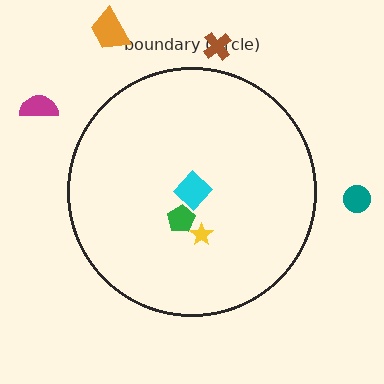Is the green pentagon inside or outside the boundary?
Inside.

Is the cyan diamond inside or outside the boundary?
Inside.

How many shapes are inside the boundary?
3 inside, 4 outside.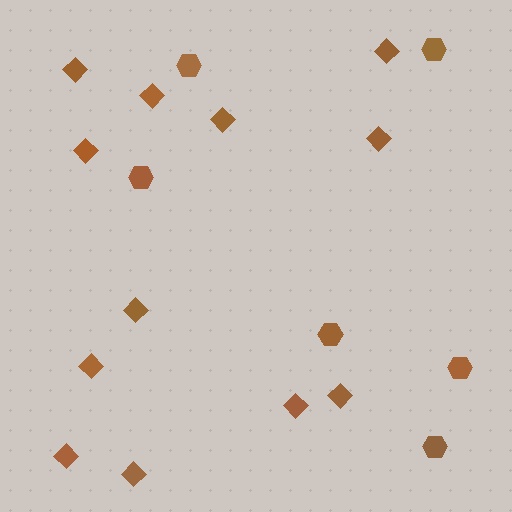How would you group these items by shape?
There are 2 groups: one group of diamonds (12) and one group of hexagons (6).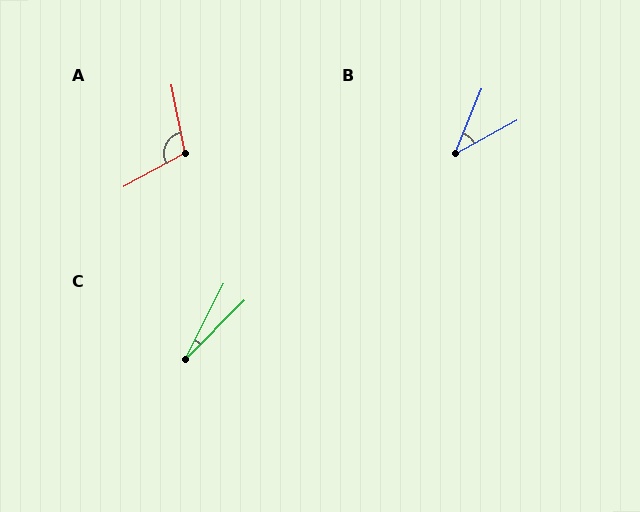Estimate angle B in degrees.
Approximately 39 degrees.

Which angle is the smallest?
C, at approximately 18 degrees.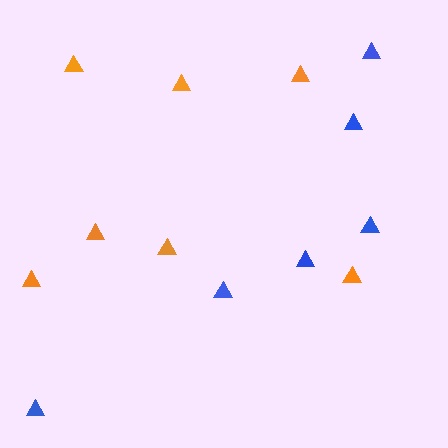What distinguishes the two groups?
There are 2 groups: one group of blue triangles (6) and one group of orange triangles (7).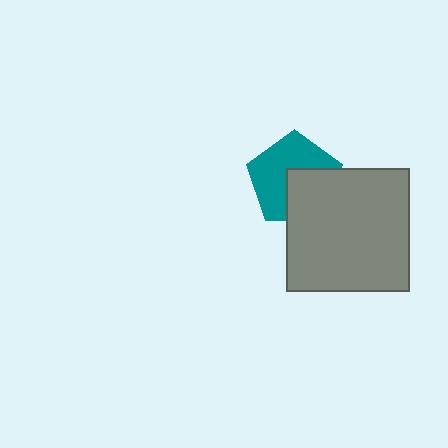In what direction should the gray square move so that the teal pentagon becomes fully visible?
The gray square should move toward the lower-right. That is the shortest direction to clear the overlap and leave the teal pentagon fully visible.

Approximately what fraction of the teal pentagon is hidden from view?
Roughly 42% of the teal pentagon is hidden behind the gray square.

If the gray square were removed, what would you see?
You would see the complete teal pentagon.